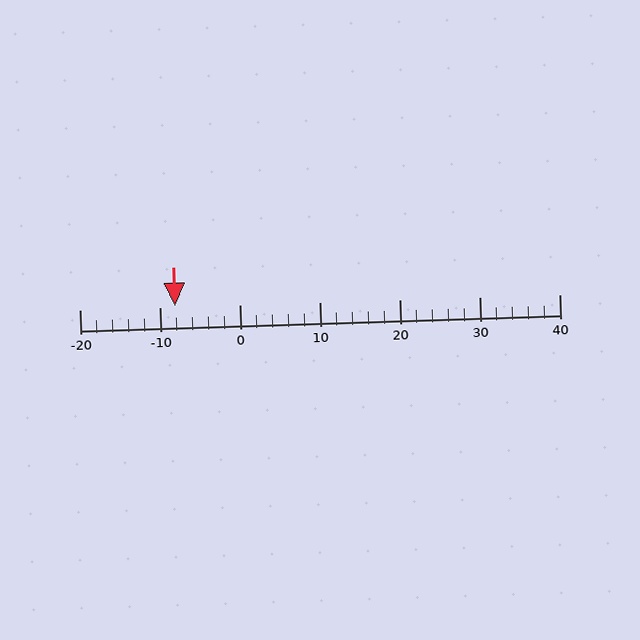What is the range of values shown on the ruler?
The ruler shows values from -20 to 40.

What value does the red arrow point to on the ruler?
The red arrow points to approximately -8.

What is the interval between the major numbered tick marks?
The major tick marks are spaced 10 units apart.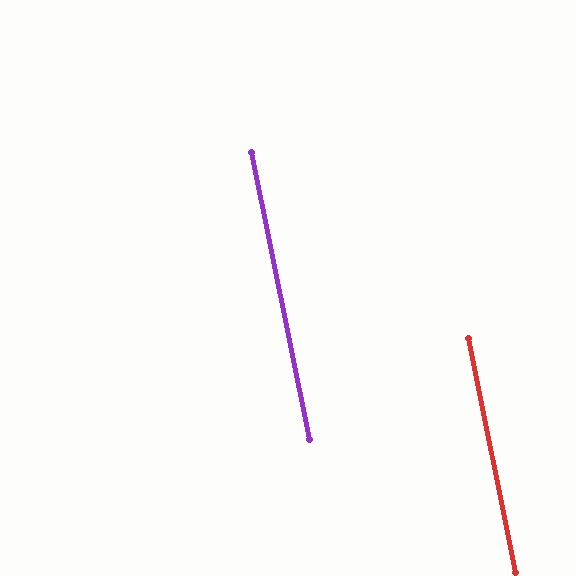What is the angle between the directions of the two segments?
Approximately 0 degrees.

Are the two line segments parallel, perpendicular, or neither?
Parallel — their directions differ by only 0.0°.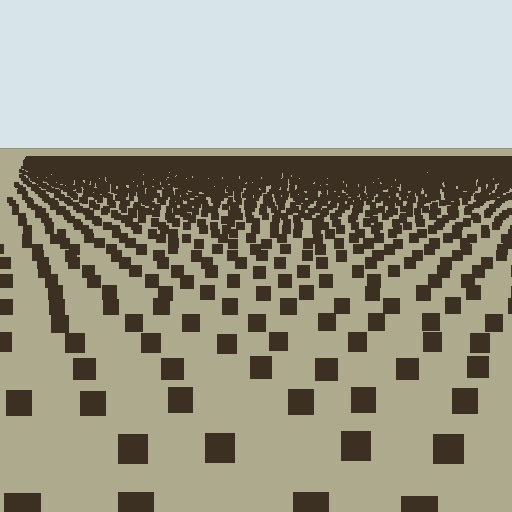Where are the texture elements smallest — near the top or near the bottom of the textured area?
Near the top.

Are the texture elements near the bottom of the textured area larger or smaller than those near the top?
Larger. Near the bottom, elements are closer to the viewer and appear at a bigger on-screen size.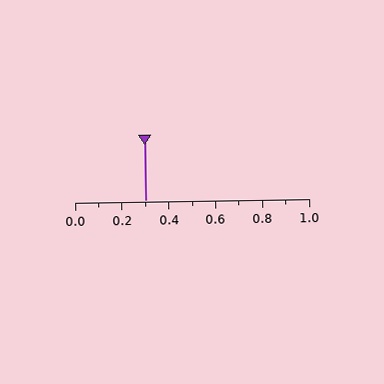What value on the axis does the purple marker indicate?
The marker indicates approximately 0.3.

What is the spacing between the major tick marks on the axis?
The major ticks are spaced 0.2 apart.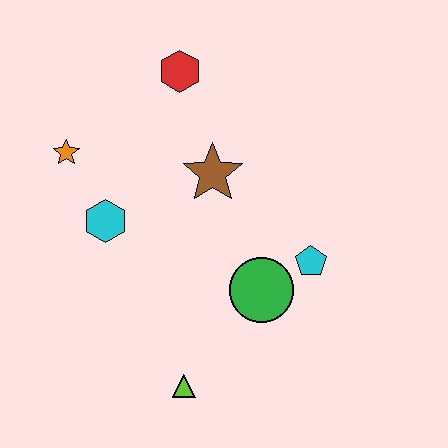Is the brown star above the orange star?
No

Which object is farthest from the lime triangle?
The red hexagon is farthest from the lime triangle.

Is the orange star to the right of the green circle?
No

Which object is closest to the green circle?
The cyan pentagon is closest to the green circle.